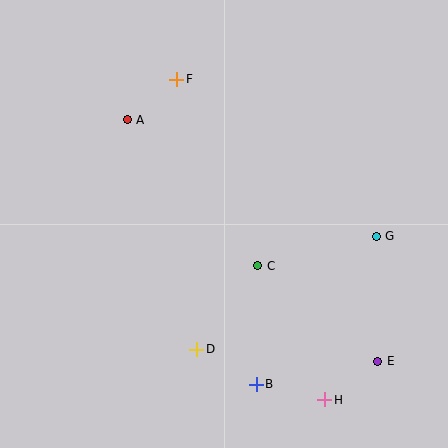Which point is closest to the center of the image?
Point C at (258, 266) is closest to the center.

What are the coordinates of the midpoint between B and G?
The midpoint between B and G is at (316, 310).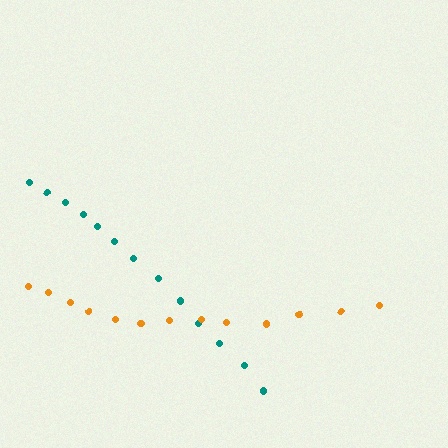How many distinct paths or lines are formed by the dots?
There are 2 distinct paths.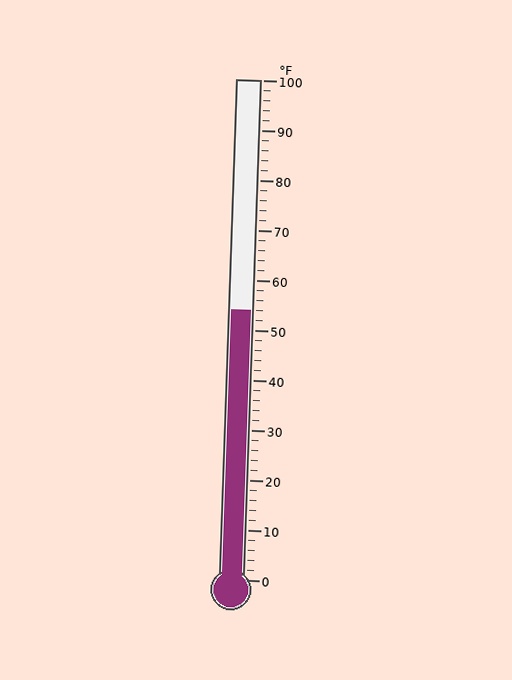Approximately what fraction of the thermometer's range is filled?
The thermometer is filled to approximately 55% of its range.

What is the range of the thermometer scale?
The thermometer scale ranges from 0°F to 100°F.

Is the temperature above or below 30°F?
The temperature is above 30°F.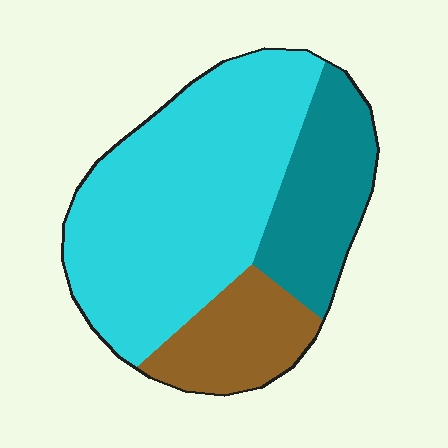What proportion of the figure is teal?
Teal takes up about one quarter (1/4) of the figure.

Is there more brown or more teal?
Teal.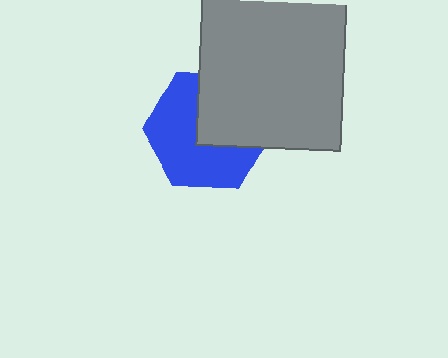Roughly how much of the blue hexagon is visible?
About half of it is visible (roughly 58%).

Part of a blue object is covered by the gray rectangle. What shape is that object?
It is a hexagon.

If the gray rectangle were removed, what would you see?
You would see the complete blue hexagon.